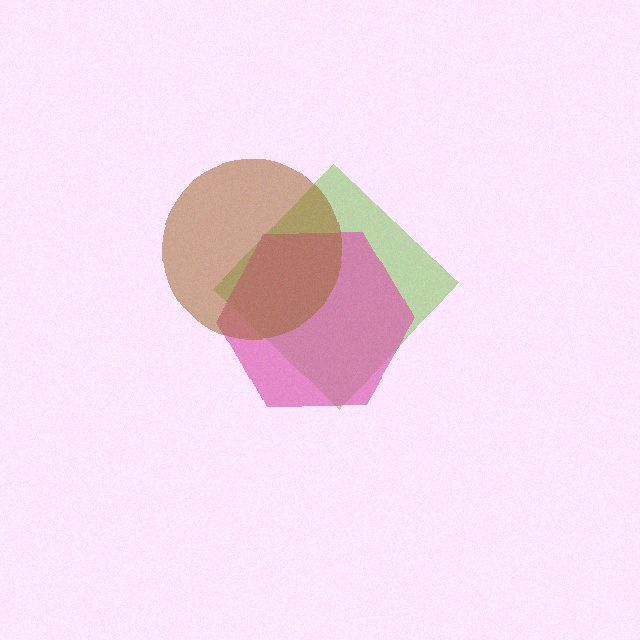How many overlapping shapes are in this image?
There are 3 overlapping shapes in the image.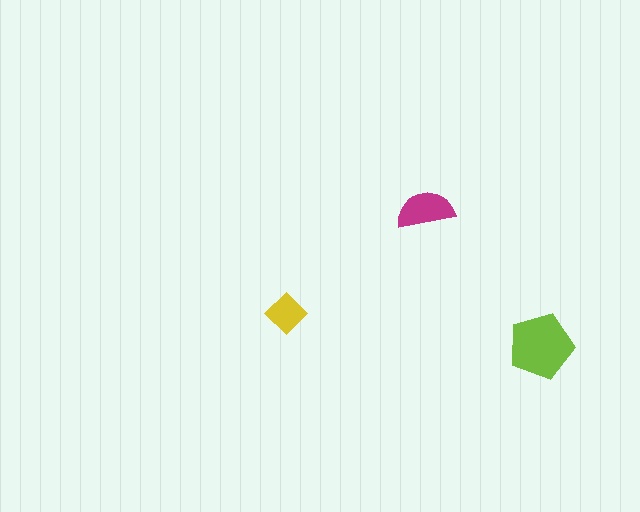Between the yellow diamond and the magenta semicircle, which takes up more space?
The magenta semicircle.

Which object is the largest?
The lime pentagon.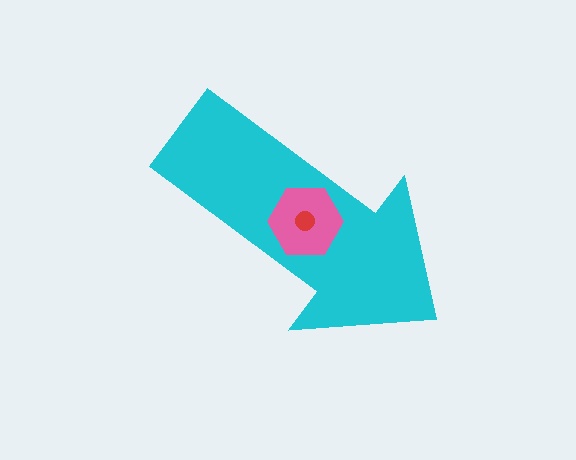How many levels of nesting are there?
3.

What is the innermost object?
The red circle.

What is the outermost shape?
The cyan arrow.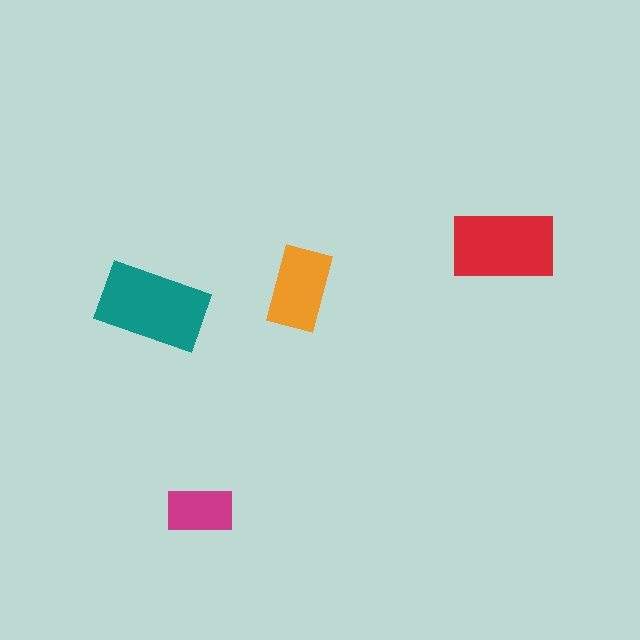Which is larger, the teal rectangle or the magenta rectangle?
The teal one.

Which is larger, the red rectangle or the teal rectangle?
The teal one.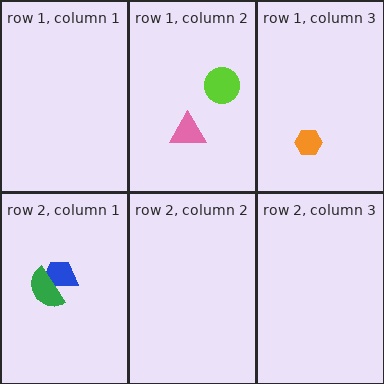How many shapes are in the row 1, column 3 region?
1.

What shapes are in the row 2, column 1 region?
The blue trapezoid, the green semicircle.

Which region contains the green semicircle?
The row 2, column 1 region.